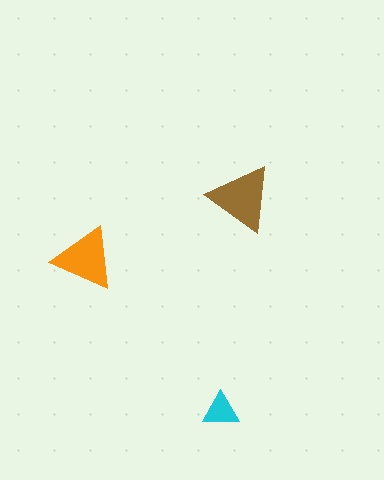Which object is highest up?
The brown triangle is topmost.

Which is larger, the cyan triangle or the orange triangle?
The orange one.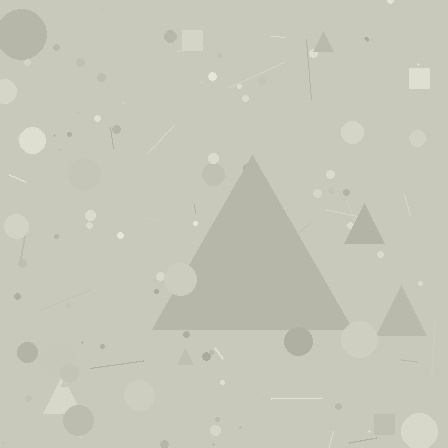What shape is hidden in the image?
A triangle is hidden in the image.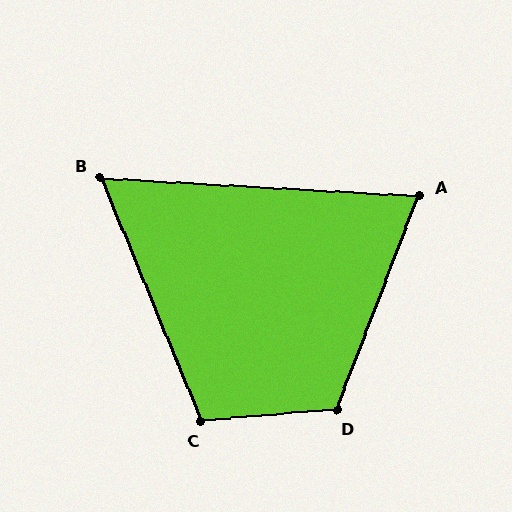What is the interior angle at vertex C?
Approximately 108 degrees (obtuse).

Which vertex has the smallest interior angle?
B, at approximately 64 degrees.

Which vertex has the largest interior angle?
D, at approximately 116 degrees.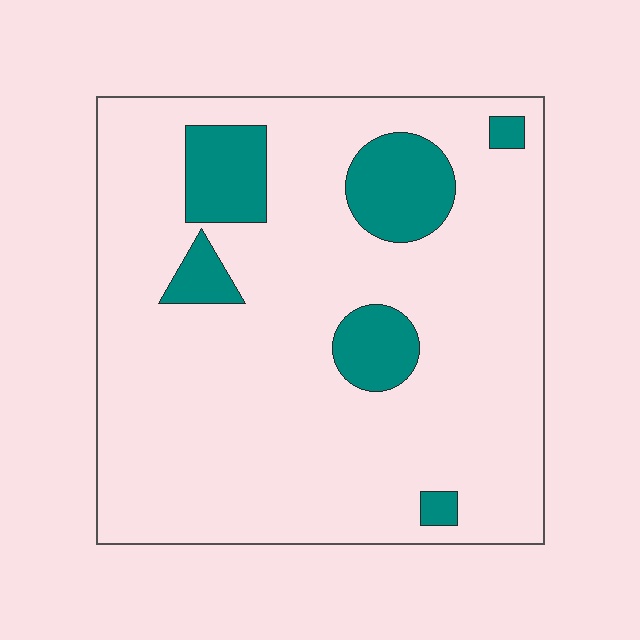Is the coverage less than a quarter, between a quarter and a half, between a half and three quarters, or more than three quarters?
Less than a quarter.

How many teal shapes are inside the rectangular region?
6.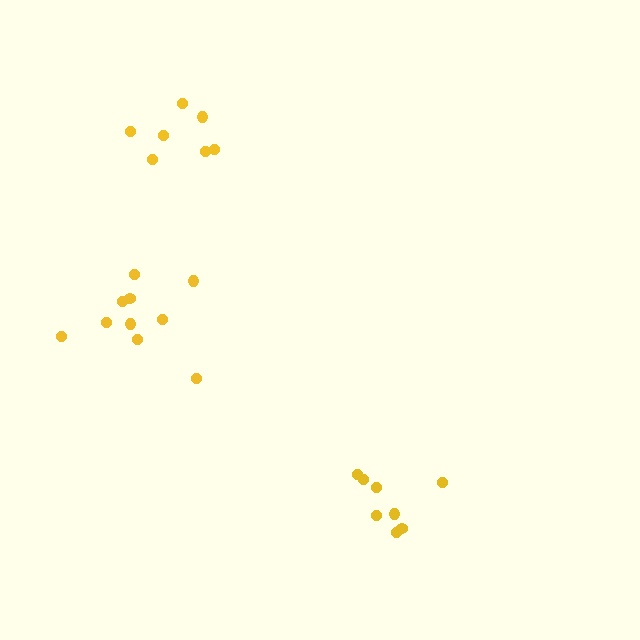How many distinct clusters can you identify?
There are 3 distinct clusters.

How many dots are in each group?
Group 1: 10 dots, Group 2: 8 dots, Group 3: 7 dots (25 total).